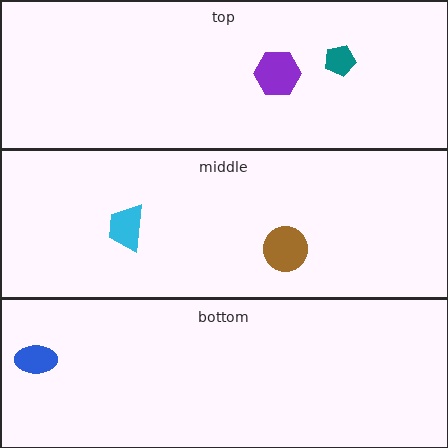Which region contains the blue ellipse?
The bottom region.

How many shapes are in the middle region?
2.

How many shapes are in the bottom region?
1.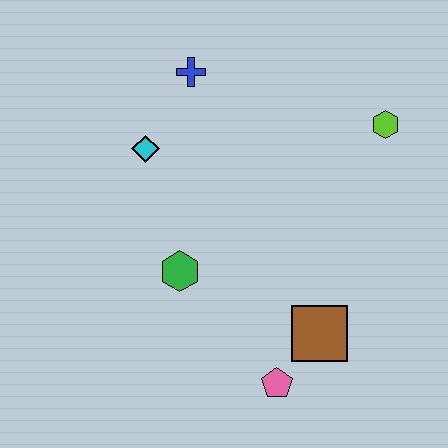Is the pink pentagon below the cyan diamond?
Yes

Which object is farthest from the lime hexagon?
The pink pentagon is farthest from the lime hexagon.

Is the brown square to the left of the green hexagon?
No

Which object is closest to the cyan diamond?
The blue cross is closest to the cyan diamond.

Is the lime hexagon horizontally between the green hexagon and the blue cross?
No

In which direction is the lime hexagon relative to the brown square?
The lime hexagon is above the brown square.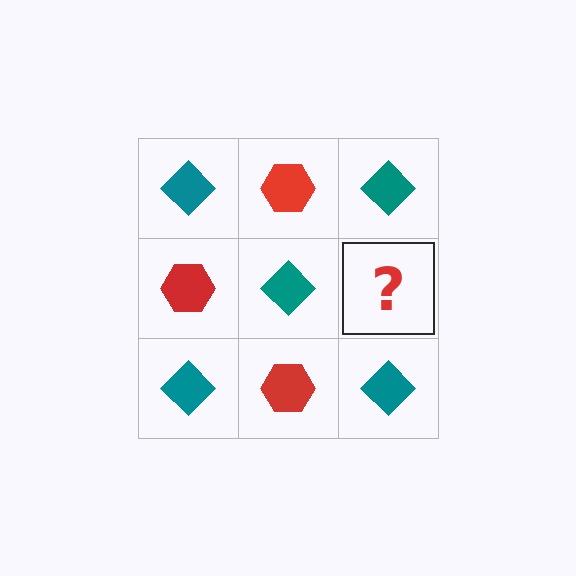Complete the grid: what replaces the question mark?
The question mark should be replaced with a red hexagon.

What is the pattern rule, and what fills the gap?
The rule is that it alternates teal diamond and red hexagon in a checkerboard pattern. The gap should be filled with a red hexagon.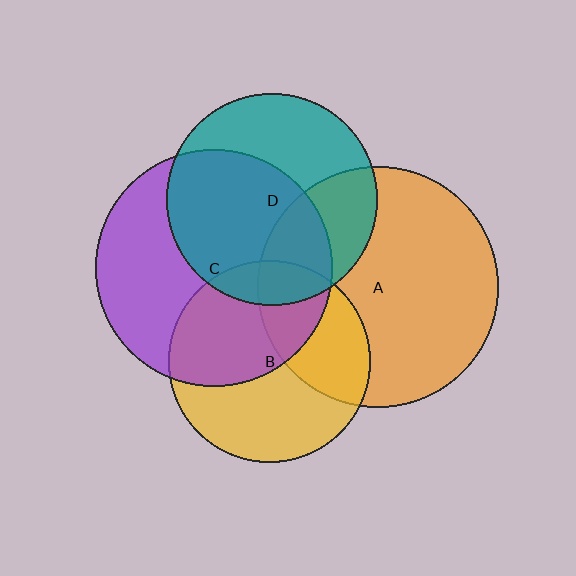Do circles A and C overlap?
Yes.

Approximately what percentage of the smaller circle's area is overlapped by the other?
Approximately 20%.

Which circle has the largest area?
Circle A (orange).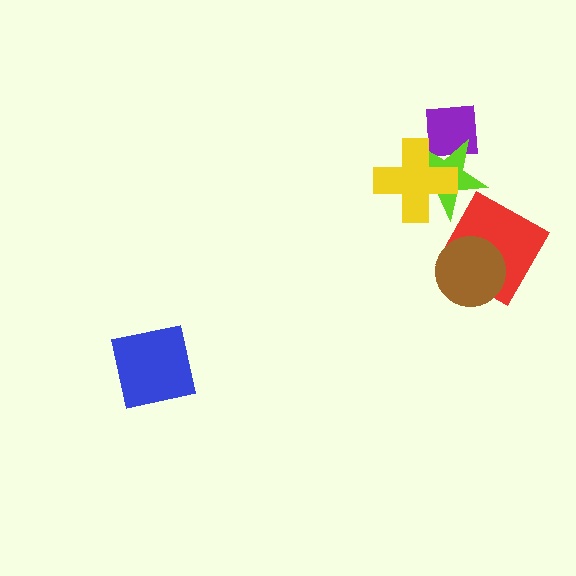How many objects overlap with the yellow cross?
2 objects overlap with the yellow cross.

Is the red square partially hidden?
Yes, it is partially covered by another shape.